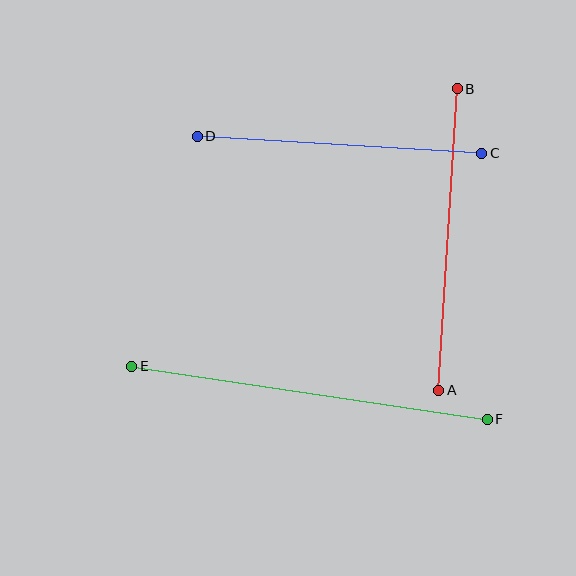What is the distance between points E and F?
The distance is approximately 359 pixels.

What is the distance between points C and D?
The distance is approximately 285 pixels.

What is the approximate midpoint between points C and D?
The midpoint is at approximately (340, 145) pixels.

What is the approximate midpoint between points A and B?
The midpoint is at approximately (448, 240) pixels.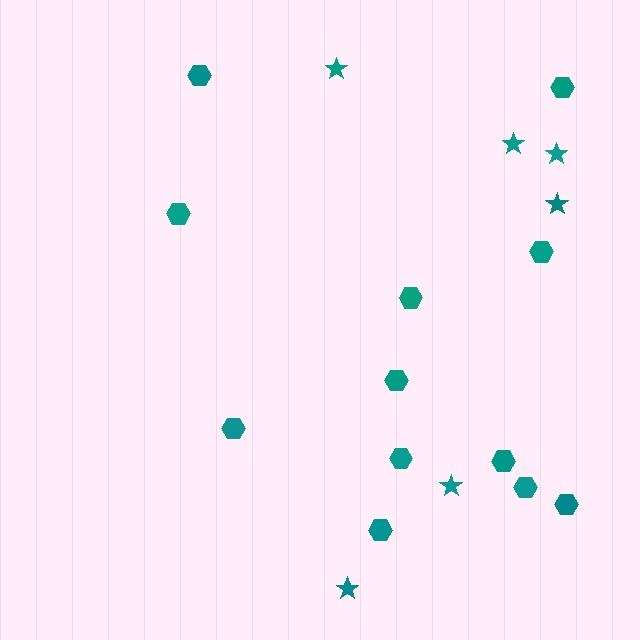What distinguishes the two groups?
There are 2 groups: one group of hexagons (12) and one group of stars (6).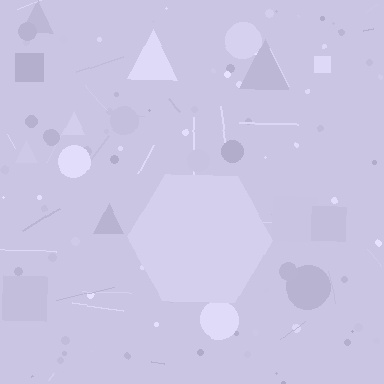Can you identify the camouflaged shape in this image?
The camouflaged shape is a hexagon.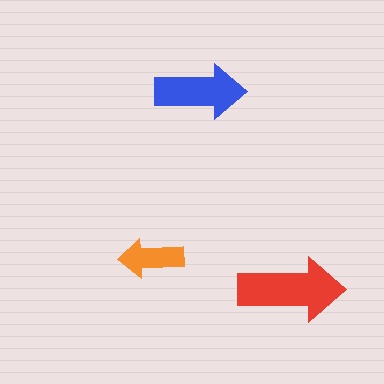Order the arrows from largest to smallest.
the red one, the blue one, the orange one.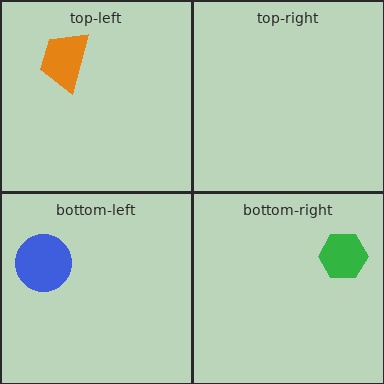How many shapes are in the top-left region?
1.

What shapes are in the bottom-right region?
The green hexagon.